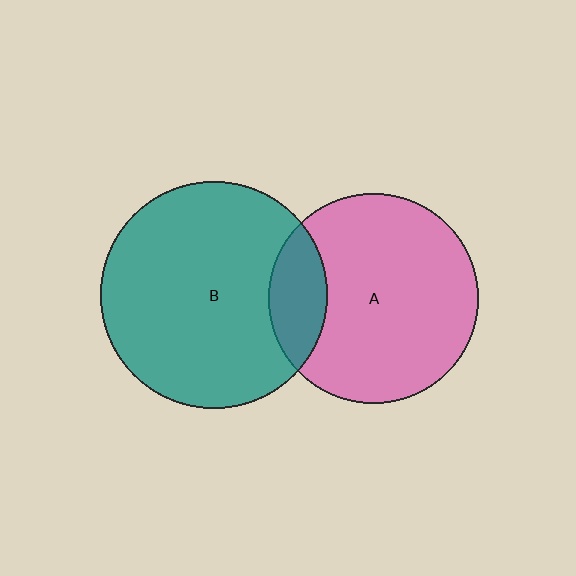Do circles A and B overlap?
Yes.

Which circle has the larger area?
Circle B (teal).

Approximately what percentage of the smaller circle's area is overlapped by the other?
Approximately 15%.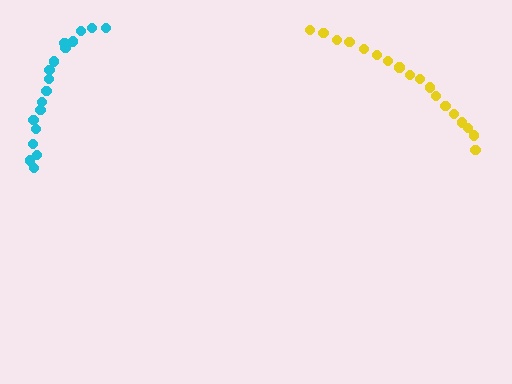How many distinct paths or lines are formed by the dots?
There are 2 distinct paths.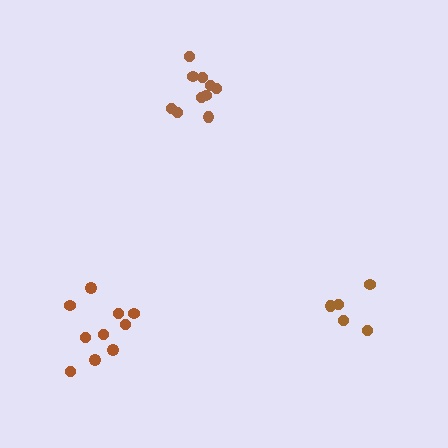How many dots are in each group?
Group 1: 10 dots, Group 2: 5 dots, Group 3: 10 dots (25 total).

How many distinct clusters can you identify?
There are 3 distinct clusters.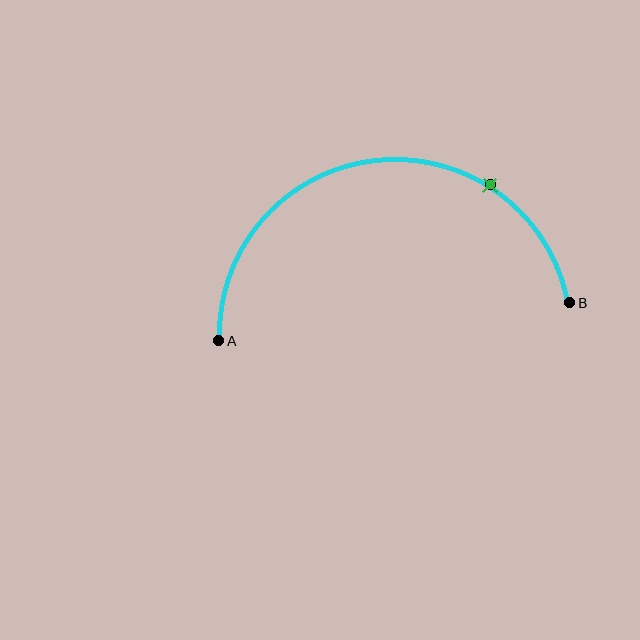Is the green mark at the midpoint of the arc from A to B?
No. The green mark lies on the arc but is closer to endpoint B. The arc midpoint would be at the point on the curve equidistant along the arc from both A and B.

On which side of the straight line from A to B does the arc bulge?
The arc bulges above the straight line connecting A and B.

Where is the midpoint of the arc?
The arc midpoint is the point on the curve farthest from the straight line joining A and B. It sits above that line.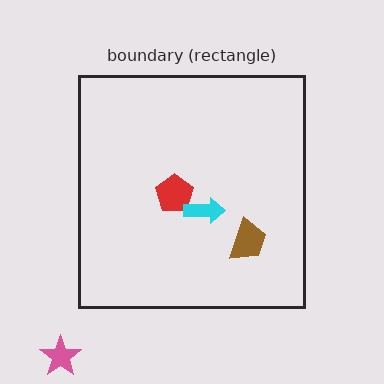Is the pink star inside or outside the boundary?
Outside.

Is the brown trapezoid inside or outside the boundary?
Inside.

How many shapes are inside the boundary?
3 inside, 1 outside.